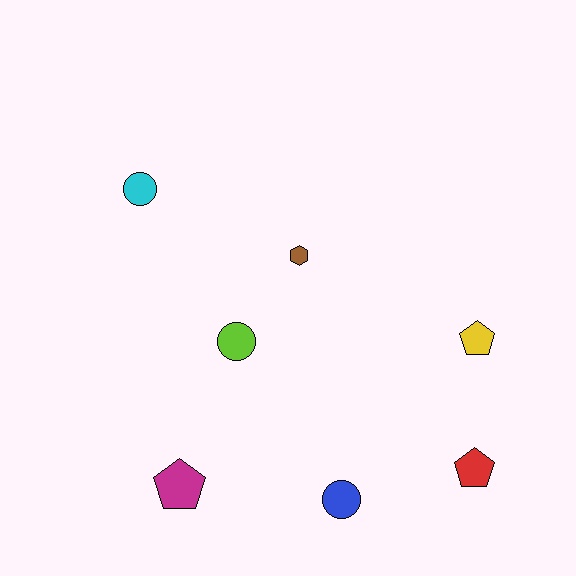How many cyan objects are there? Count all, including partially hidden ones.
There is 1 cyan object.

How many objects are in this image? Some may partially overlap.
There are 7 objects.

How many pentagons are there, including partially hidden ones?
There are 3 pentagons.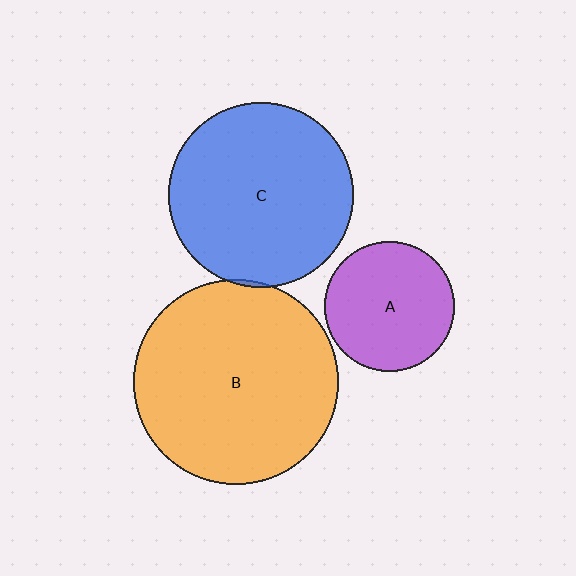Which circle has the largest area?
Circle B (orange).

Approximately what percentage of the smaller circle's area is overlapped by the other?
Approximately 5%.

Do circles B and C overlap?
Yes.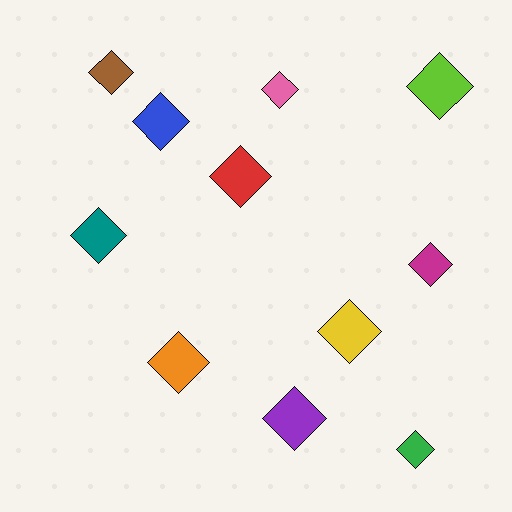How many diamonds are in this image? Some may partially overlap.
There are 11 diamonds.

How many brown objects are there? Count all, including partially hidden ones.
There is 1 brown object.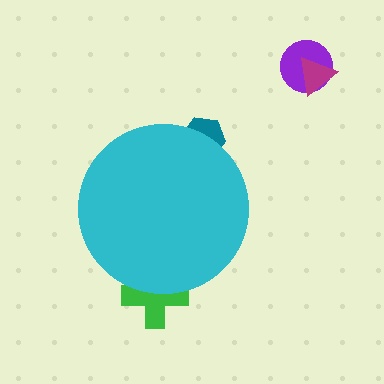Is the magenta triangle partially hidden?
No, the magenta triangle is fully visible.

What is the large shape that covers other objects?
A cyan circle.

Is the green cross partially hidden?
Yes, the green cross is partially hidden behind the cyan circle.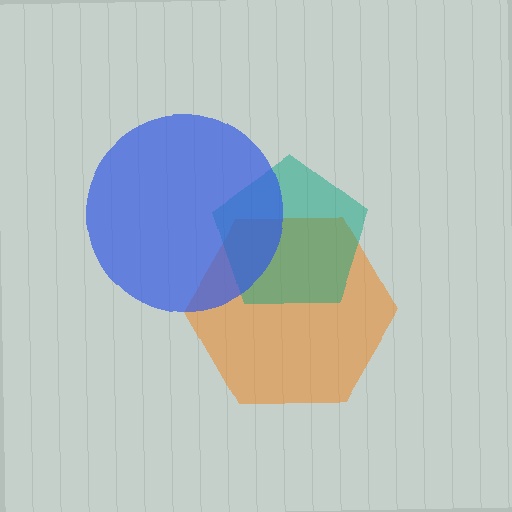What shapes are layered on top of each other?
The layered shapes are: an orange hexagon, a teal pentagon, a blue circle.